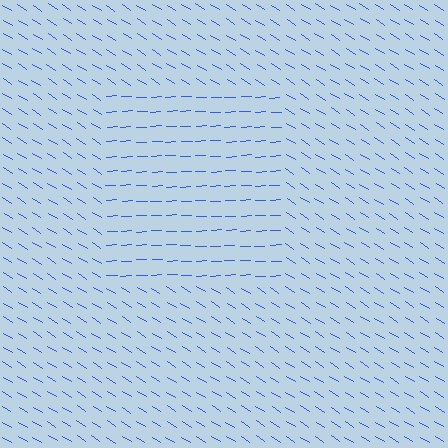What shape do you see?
I see a rectangle.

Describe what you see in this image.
The image is filled with small blue line segments. A rectangle region in the image has lines oriented differently from the surrounding lines, creating a visible texture boundary.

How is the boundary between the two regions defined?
The boundary is defined purely by a change in line orientation (approximately 35 degrees difference). All lines are the same color and thickness.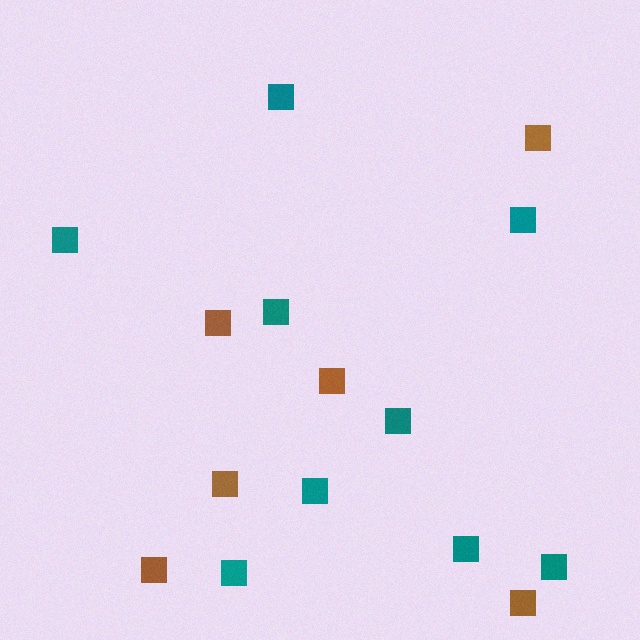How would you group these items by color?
There are 2 groups: one group of brown squares (6) and one group of teal squares (9).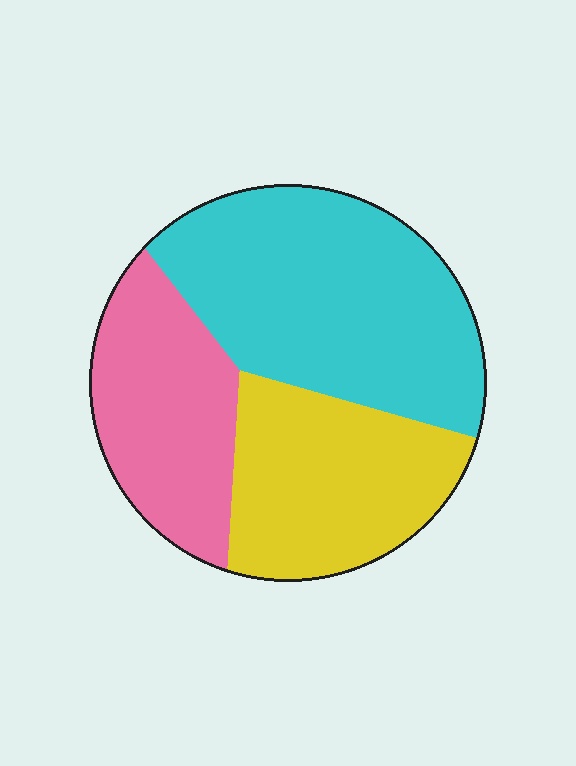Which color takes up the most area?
Cyan, at roughly 45%.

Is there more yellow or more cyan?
Cyan.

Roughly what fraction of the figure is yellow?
Yellow covers 29% of the figure.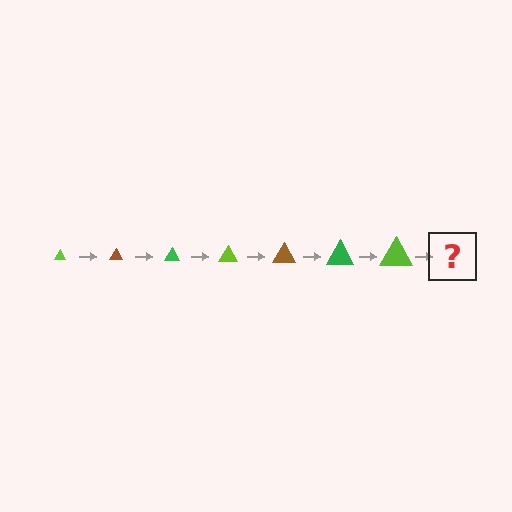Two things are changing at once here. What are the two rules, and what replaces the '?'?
The two rules are that the triangle grows larger each step and the color cycles through lime, brown, and green. The '?' should be a brown triangle, larger than the previous one.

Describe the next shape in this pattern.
It should be a brown triangle, larger than the previous one.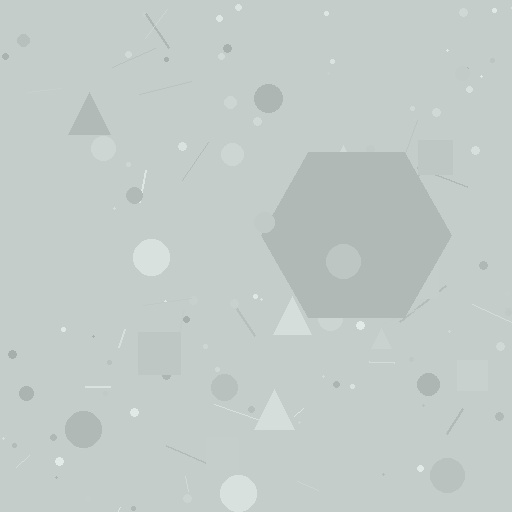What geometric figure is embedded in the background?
A hexagon is embedded in the background.